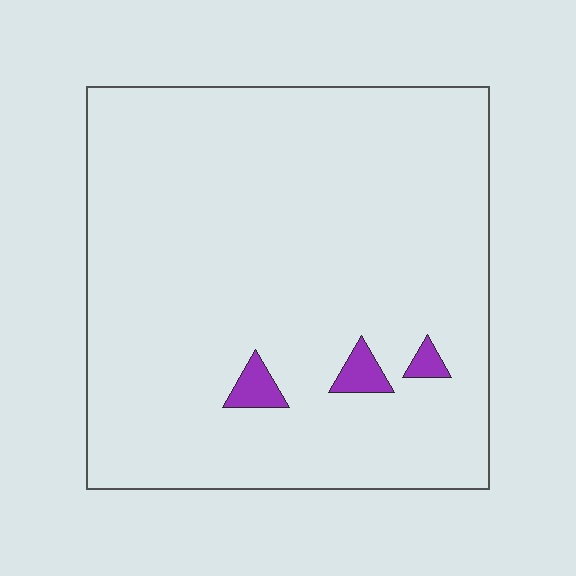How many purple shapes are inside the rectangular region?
3.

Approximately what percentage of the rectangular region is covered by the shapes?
Approximately 5%.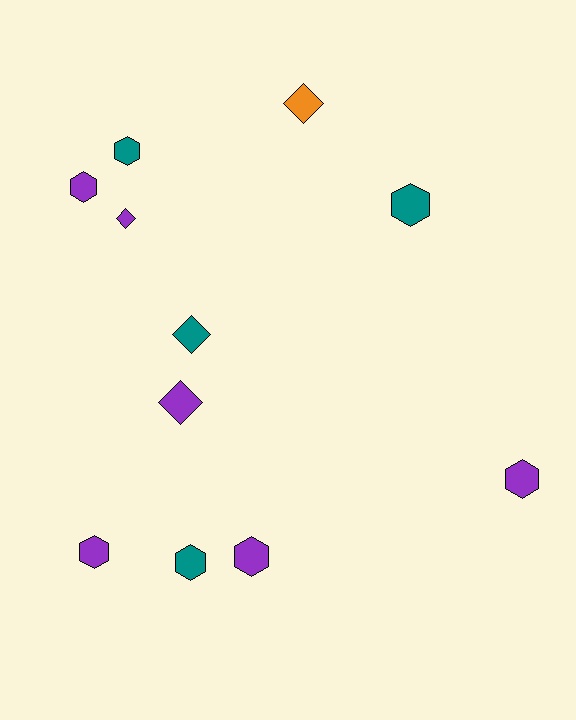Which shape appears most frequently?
Hexagon, with 7 objects.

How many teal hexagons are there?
There are 3 teal hexagons.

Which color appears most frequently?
Purple, with 6 objects.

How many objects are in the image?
There are 11 objects.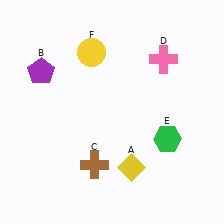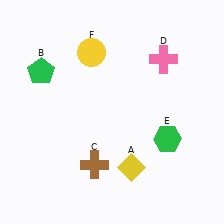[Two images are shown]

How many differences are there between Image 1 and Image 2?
There is 1 difference between the two images.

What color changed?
The pentagon (B) changed from purple in Image 1 to green in Image 2.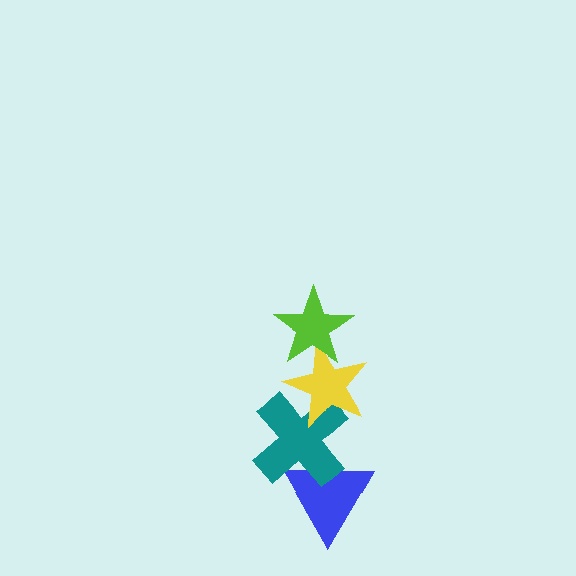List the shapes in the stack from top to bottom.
From top to bottom: the lime star, the yellow star, the teal cross, the blue triangle.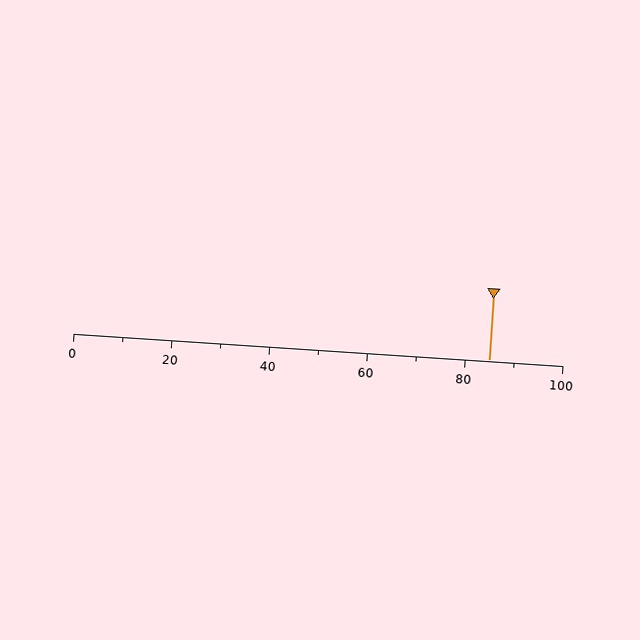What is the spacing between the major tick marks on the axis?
The major ticks are spaced 20 apart.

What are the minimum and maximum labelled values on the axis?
The axis runs from 0 to 100.